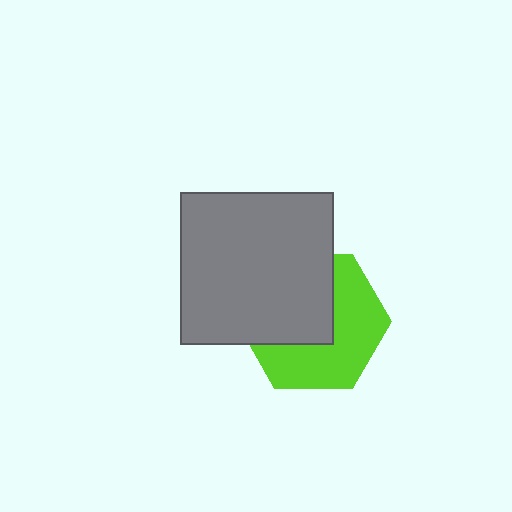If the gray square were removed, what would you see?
You would see the complete lime hexagon.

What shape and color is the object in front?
The object in front is a gray square.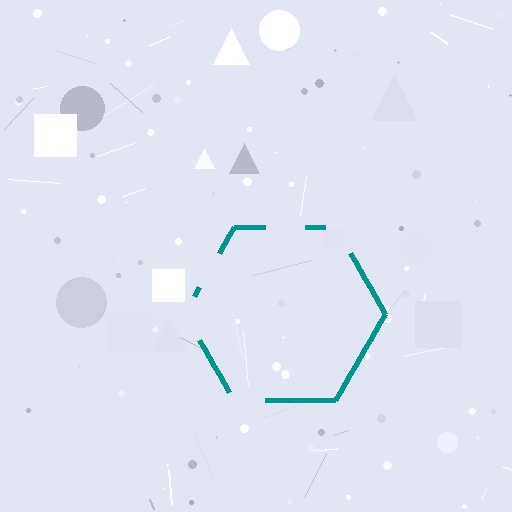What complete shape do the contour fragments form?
The contour fragments form a hexagon.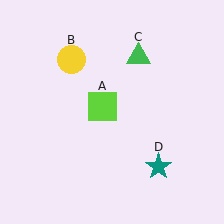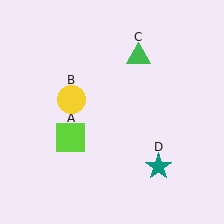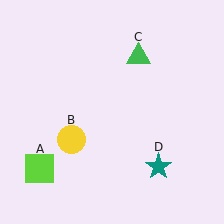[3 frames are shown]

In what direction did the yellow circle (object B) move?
The yellow circle (object B) moved down.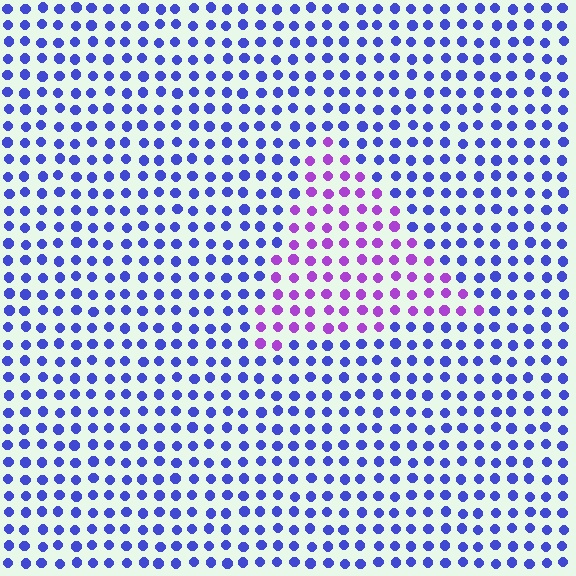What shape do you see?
I see a triangle.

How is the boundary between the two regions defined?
The boundary is defined purely by a slight shift in hue (about 48 degrees). Spacing, size, and orientation are identical on both sides.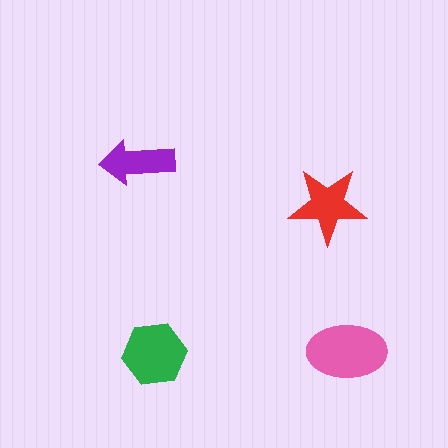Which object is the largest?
The pink ellipse.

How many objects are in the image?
There are 4 objects in the image.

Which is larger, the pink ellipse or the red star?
The pink ellipse.